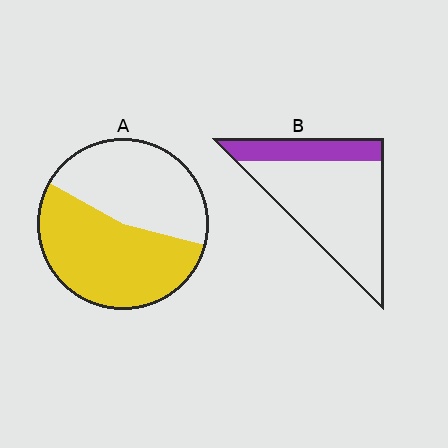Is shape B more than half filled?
No.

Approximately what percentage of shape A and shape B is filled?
A is approximately 55% and B is approximately 25%.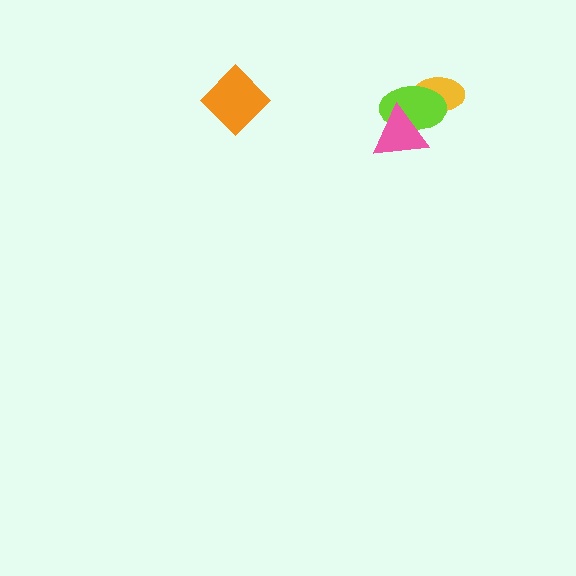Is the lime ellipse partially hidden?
Yes, it is partially covered by another shape.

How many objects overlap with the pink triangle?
1 object overlaps with the pink triangle.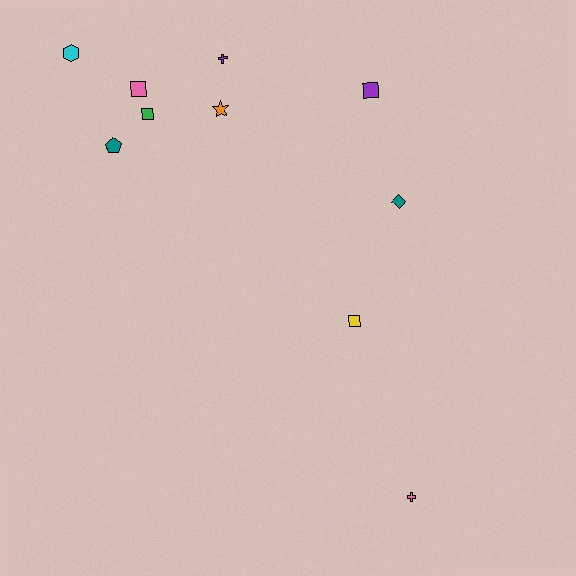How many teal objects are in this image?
There are 2 teal objects.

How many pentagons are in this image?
There is 1 pentagon.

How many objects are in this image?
There are 10 objects.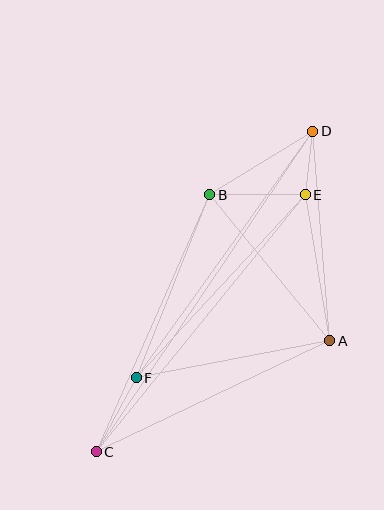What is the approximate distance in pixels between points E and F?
The distance between E and F is approximately 249 pixels.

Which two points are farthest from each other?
Points C and D are farthest from each other.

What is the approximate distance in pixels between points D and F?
The distance between D and F is approximately 303 pixels.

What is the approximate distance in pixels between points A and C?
The distance between A and C is approximately 259 pixels.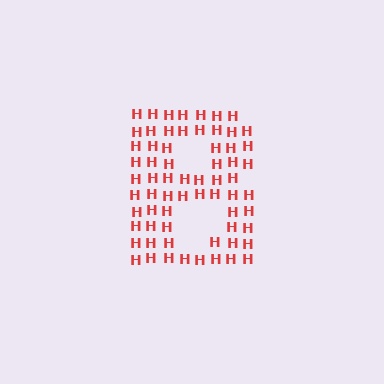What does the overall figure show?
The overall figure shows the letter B.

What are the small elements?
The small elements are letter H's.